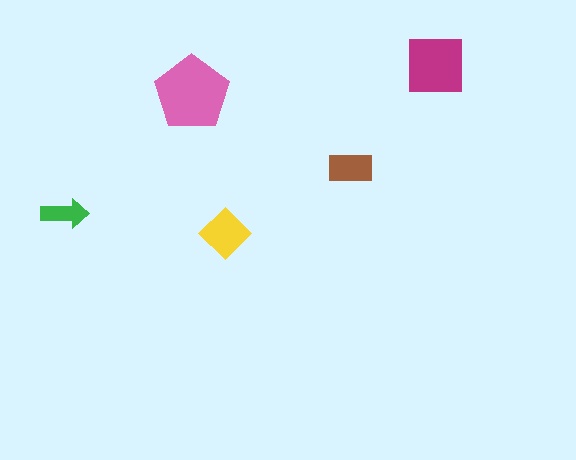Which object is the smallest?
The green arrow.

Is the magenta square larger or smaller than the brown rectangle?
Larger.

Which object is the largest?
The pink pentagon.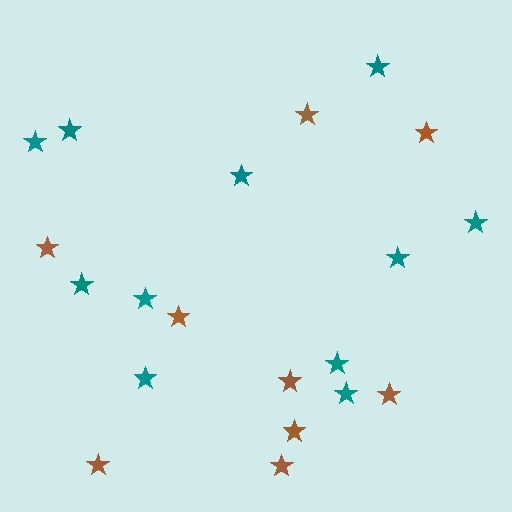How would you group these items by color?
There are 2 groups: one group of teal stars (11) and one group of brown stars (9).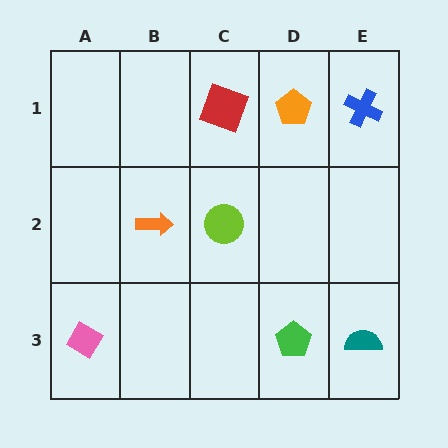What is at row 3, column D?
A green pentagon.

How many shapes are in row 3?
3 shapes.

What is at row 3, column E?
A teal semicircle.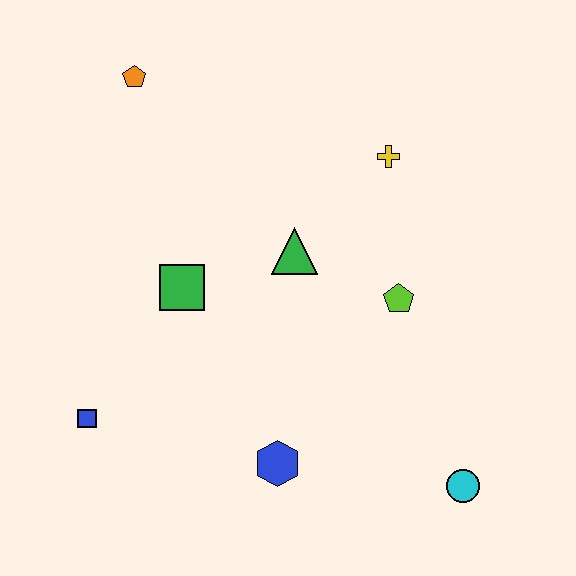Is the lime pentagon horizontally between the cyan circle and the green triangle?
Yes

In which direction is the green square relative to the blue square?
The green square is above the blue square.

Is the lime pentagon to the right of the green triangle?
Yes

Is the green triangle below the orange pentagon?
Yes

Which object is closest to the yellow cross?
The green triangle is closest to the yellow cross.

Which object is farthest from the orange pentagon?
The cyan circle is farthest from the orange pentagon.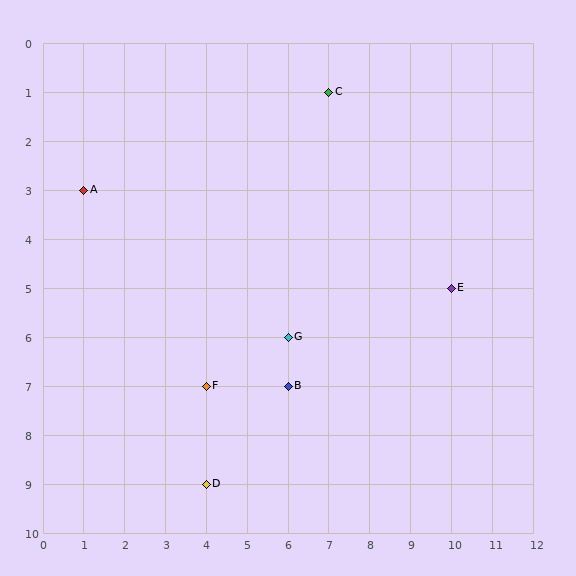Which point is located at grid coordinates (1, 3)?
Point A is at (1, 3).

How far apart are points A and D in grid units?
Points A and D are 3 columns and 6 rows apart (about 6.7 grid units diagonally).